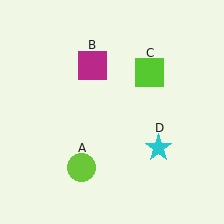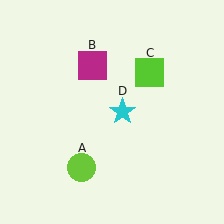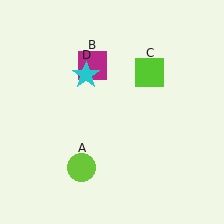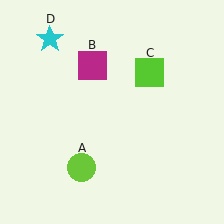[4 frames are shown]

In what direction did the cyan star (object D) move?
The cyan star (object D) moved up and to the left.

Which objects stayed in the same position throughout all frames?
Lime circle (object A) and magenta square (object B) and lime square (object C) remained stationary.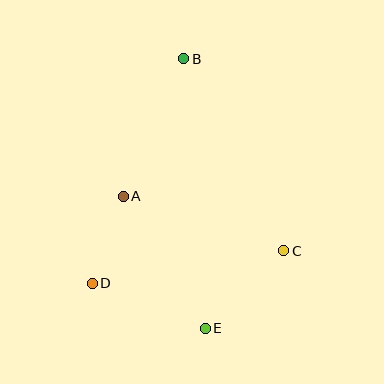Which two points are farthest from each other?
Points B and E are farthest from each other.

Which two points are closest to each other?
Points A and D are closest to each other.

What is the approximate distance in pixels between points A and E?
The distance between A and E is approximately 155 pixels.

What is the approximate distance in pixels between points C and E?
The distance between C and E is approximately 110 pixels.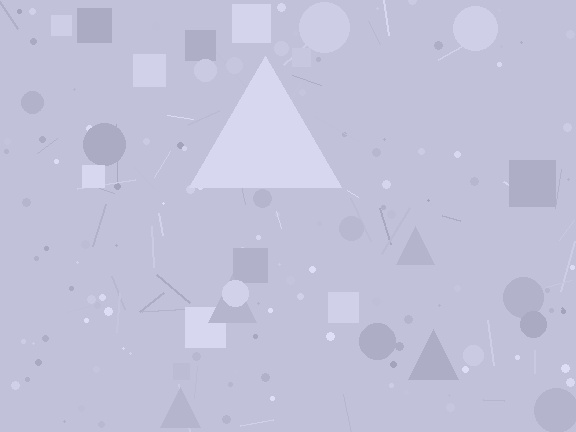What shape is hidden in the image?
A triangle is hidden in the image.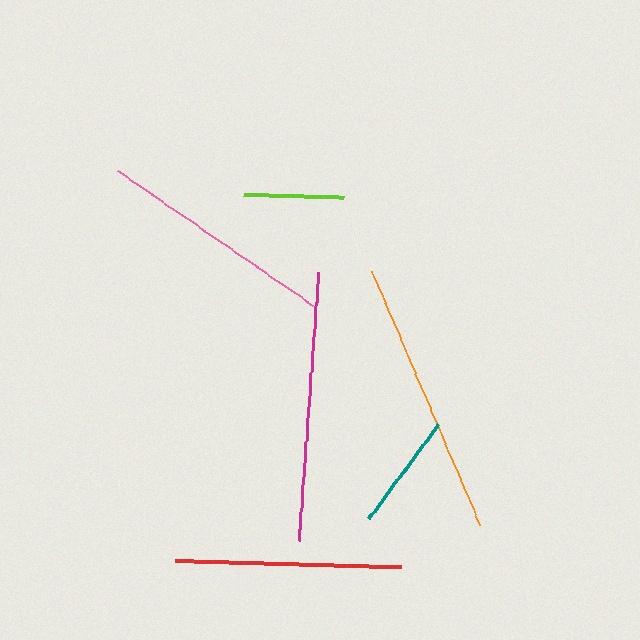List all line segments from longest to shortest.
From longest to shortest: orange, magenta, pink, red, teal, lime.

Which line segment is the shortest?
The lime line is the shortest at approximately 101 pixels.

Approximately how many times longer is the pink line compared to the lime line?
The pink line is approximately 2.3 times the length of the lime line.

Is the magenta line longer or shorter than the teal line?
The magenta line is longer than the teal line.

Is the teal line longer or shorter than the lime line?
The teal line is longer than the lime line.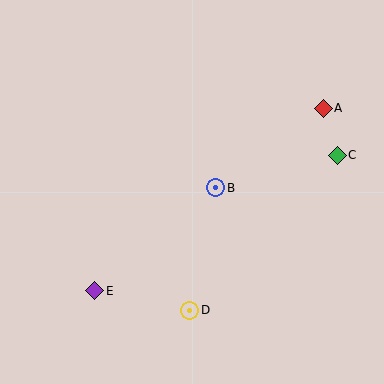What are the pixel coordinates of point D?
Point D is at (190, 310).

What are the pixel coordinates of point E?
Point E is at (95, 291).